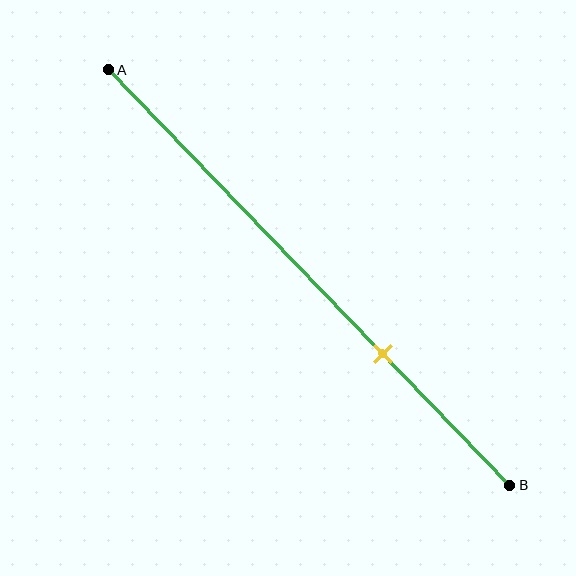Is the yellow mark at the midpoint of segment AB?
No, the mark is at about 70% from A, not at the 50% midpoint.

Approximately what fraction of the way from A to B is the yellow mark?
The yellow mark is approximately 70% of the way from A to B.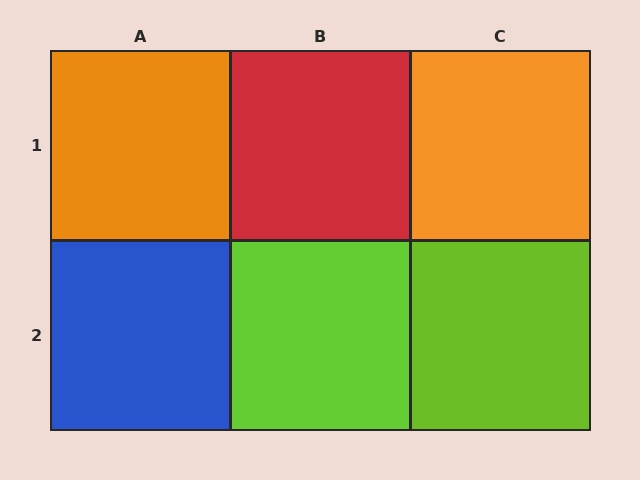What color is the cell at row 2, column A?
Blue.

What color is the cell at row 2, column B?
Lime.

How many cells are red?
1 cell is red.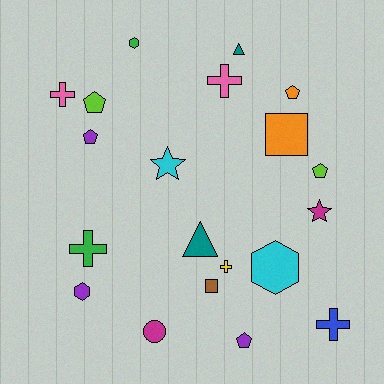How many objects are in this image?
There are 20 objects.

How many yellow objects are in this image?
There is 1 yellow object.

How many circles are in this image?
There is 1 circle.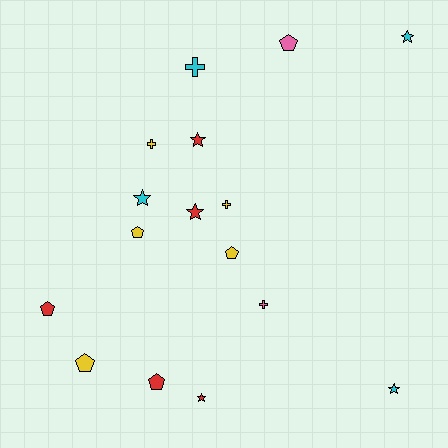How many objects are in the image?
There are 16 objects.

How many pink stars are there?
There are no pink stars.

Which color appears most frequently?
Yellow, with 5 objects.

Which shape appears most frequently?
Pentagon, with 6 objects.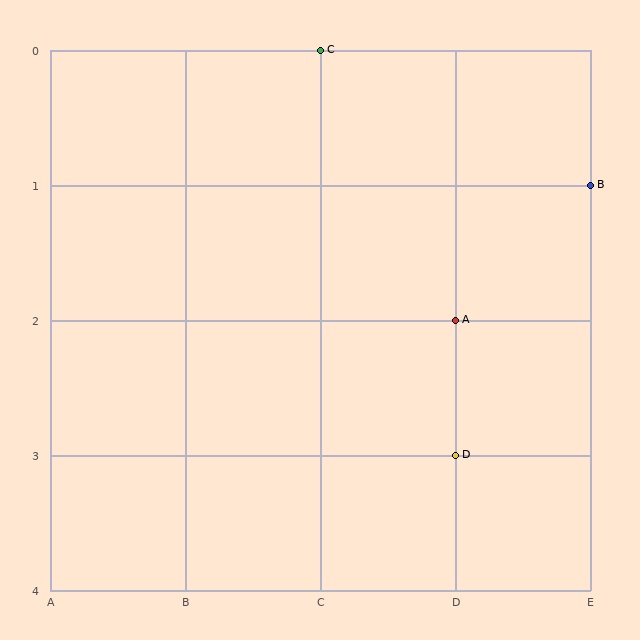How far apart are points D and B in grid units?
Points D and B are 1 column and 2 rows apart (about 2.2 grid units diagonally).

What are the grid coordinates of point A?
Point A is at grid coordinates (D, 2).